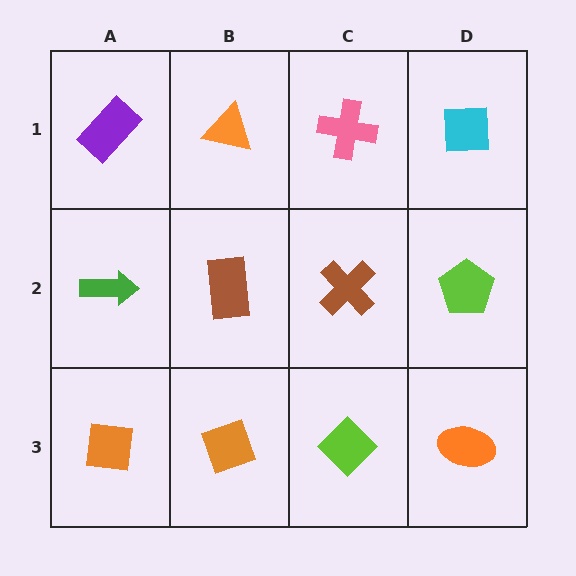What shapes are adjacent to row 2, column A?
A purple rectangle (row 1, column A), an orange square (row 3, column A), a brown rectangle (row 2, column B).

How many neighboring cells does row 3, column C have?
3.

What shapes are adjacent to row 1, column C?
A brown cross (row 2, column C), an orange triangle (row 1, column B), a cyan square (row 1, column D).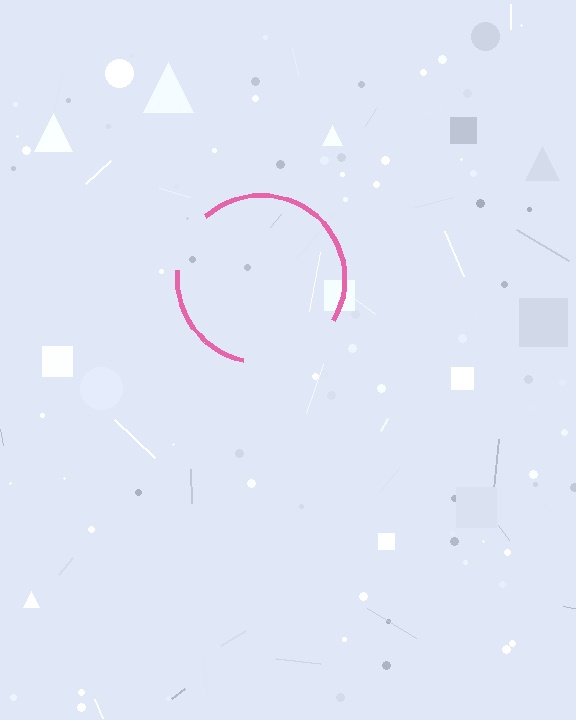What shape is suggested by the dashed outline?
The dashed outline suggests a circle.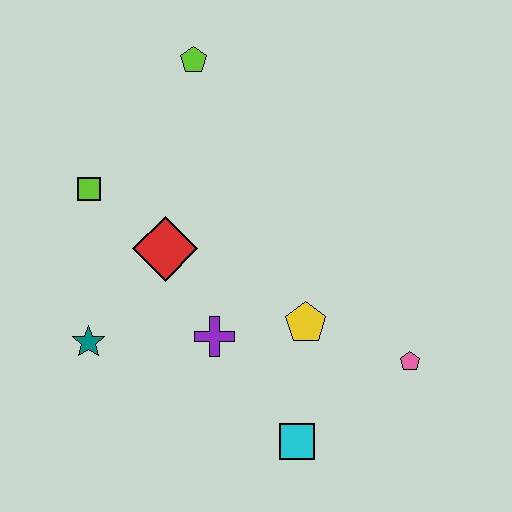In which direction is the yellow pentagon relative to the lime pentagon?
The yellow pentagon is below the lime pentagon.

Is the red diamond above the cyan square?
Yes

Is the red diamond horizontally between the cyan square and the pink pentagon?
No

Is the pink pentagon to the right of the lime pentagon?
Yes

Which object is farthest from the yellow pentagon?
The lime pentagon is farthest from the yellow pentagon.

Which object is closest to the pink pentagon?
The yellow pentagon is closest to the pink pentagon.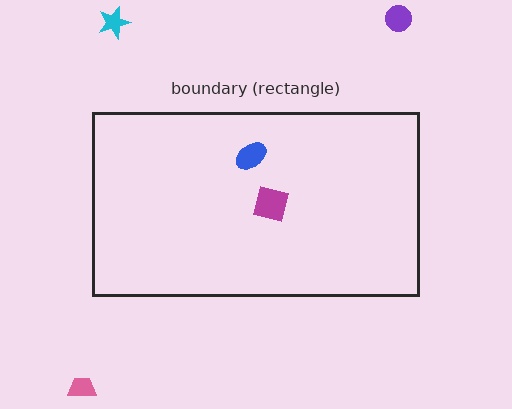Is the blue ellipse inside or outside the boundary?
Inside.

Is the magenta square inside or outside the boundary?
Inside.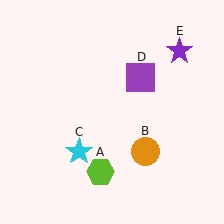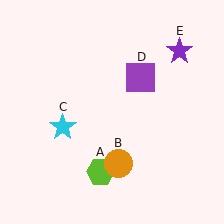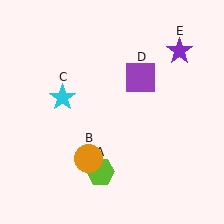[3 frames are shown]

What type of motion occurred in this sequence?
The orange circle (object B), cyan star (object C) rotated clockwise around the center of the scene.